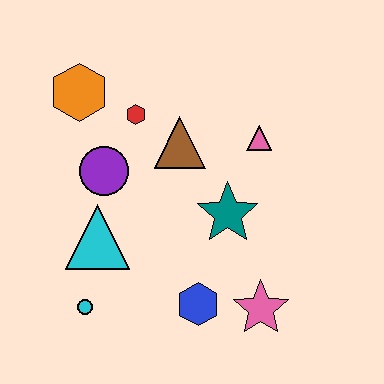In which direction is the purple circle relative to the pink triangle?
The purple circle is to the left of the pink triangle.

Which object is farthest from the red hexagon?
The pink star is farthest from the red hexagon.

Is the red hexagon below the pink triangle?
No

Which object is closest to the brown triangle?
The red hexagon is closest to the brown triangle.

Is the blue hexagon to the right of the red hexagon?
Yes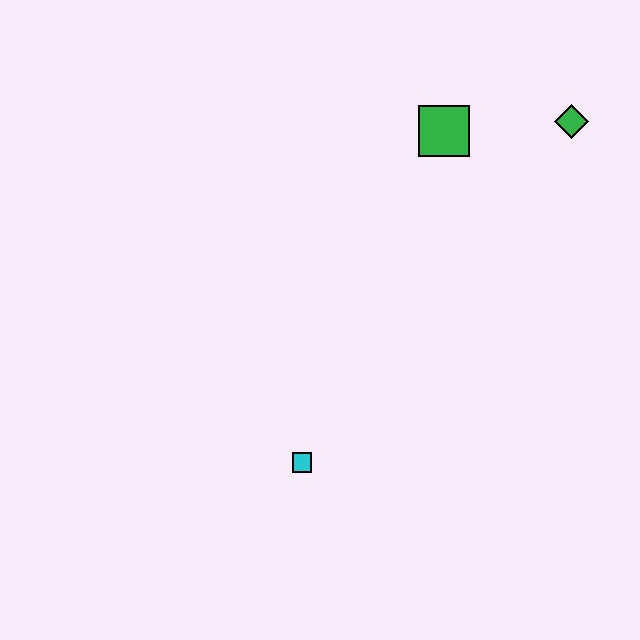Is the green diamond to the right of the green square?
Yes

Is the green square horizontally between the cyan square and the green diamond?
Yes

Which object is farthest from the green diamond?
The cyan square is farthest from the green diamond.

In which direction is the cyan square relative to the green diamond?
The cyan square is below the green diamond.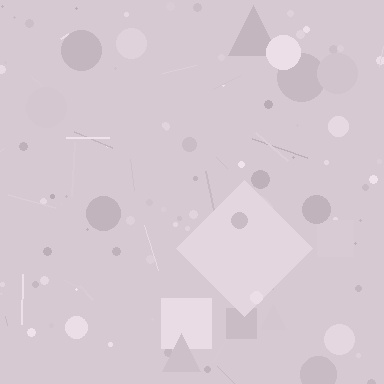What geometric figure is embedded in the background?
A diamond is embedded in the background.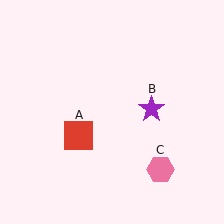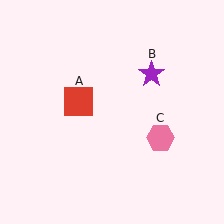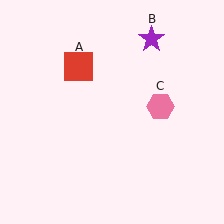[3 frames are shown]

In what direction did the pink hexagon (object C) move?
The pink hexagon (object C) moved up.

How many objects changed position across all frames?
3 objects changed position: red square (object A), purple star (object B), pink hexagon (object C).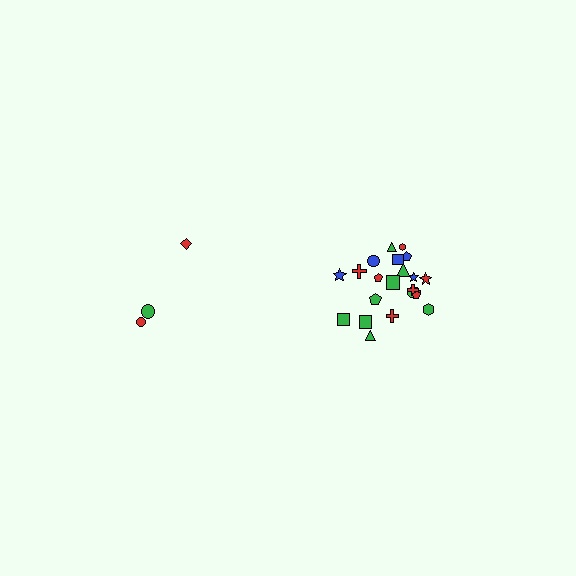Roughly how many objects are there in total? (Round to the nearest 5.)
Roughly 25 objects in total.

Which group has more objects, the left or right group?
The right group.